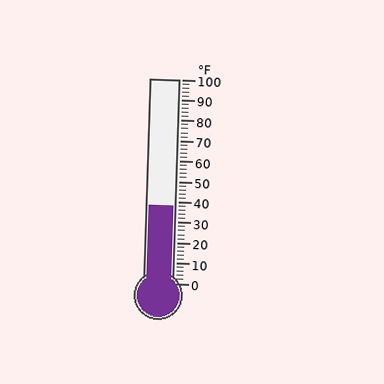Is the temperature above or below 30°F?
The temperature is above 30°F.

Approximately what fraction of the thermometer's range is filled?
The thermometer is filled to approximately 40% of its range.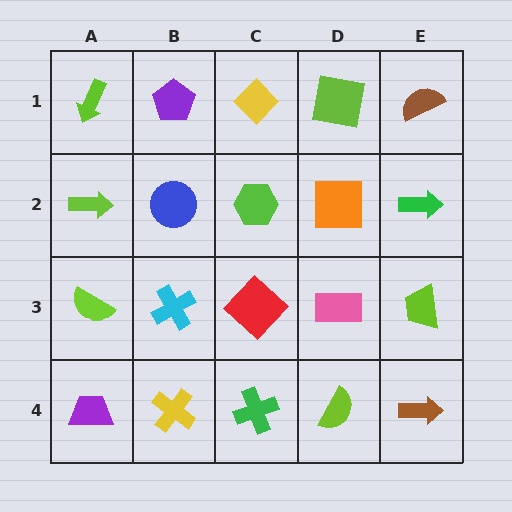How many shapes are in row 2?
5 shapes.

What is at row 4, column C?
A green cross.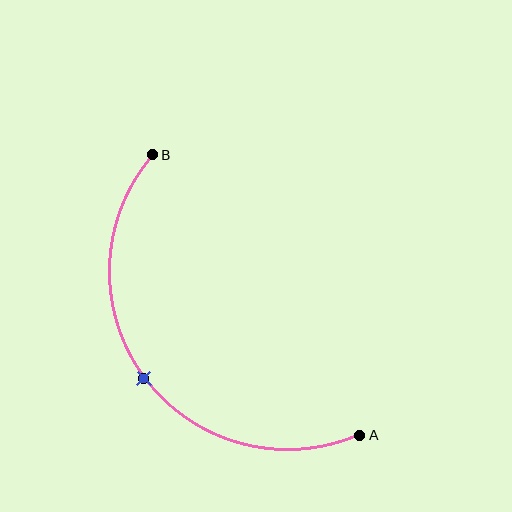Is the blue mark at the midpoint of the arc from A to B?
Yes. The blue mark lies on the arc at equal arc-length from both A and B — it is the arc midpoint.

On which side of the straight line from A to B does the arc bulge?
The arc bulges below and to the left of the straight line connecting A and B.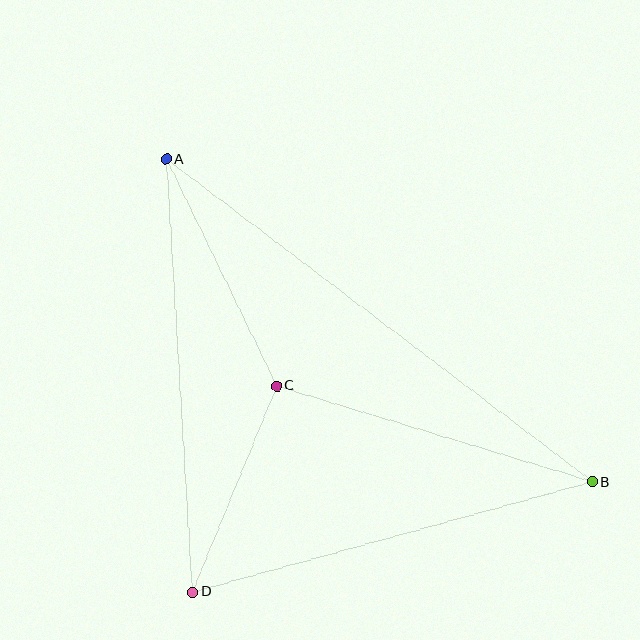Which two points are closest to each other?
Points C and D are closest to each other.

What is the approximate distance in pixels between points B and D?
The distance between B and D is approximately 415 pixels.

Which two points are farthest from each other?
Points A and B are farthest from each other.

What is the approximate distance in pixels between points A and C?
The distance between A and C is approximately 252 pixels.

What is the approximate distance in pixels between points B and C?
The distance between B and C is approximately 330 pixels.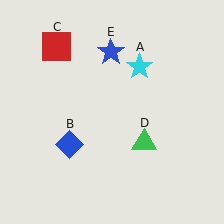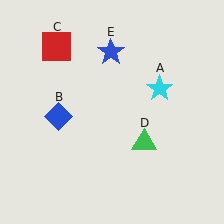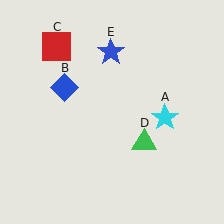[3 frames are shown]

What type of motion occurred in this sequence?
The cyan star (object A), blue diamond (object B) rotated clockwise around the center of the scene.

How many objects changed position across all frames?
2 objects changed position: cyan star (object A), blue diamond (object B).